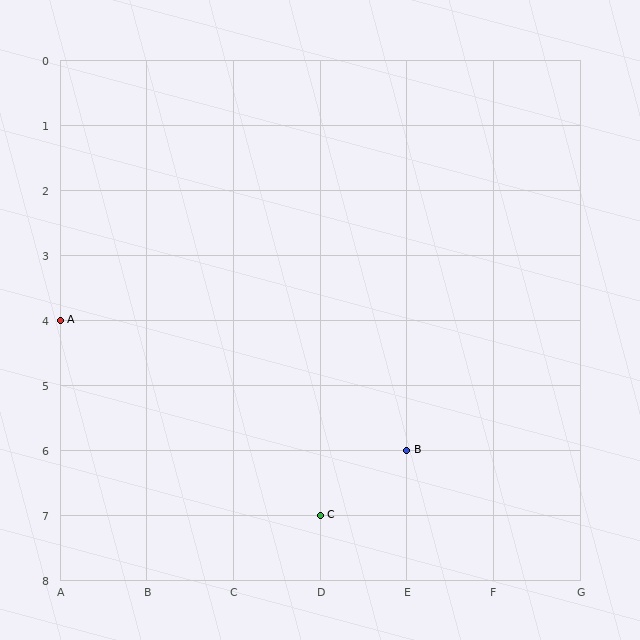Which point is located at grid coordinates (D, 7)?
Point C is at (D, 7).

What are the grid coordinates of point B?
Point B is at grid coordinates (E, 6).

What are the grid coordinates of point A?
Point A is at grid coordinates (A, 4).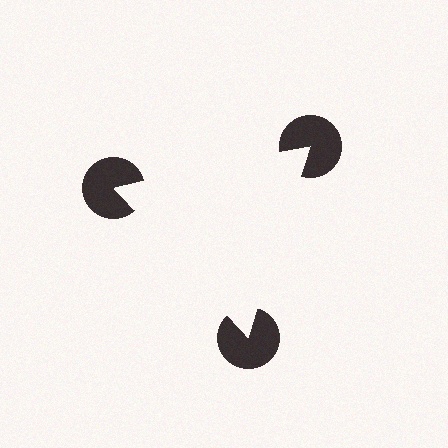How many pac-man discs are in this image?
There are 3 — one at each vertex of the illusory triangle.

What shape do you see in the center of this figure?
An illusory triangle — its edges are inferred from the aligned wedge cuts in the pac-man discs, not physically drawn.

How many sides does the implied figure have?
3 sides.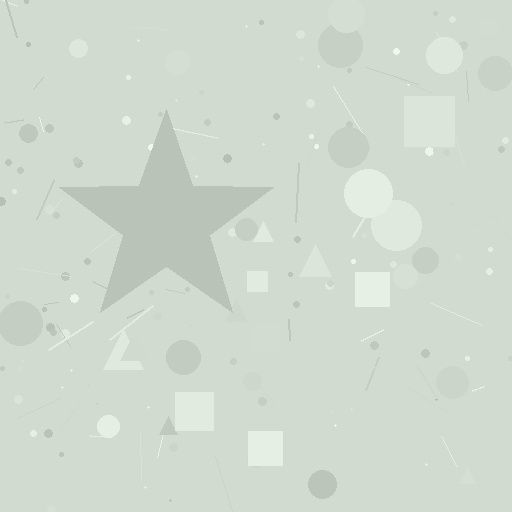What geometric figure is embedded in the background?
A star is embedded in the background.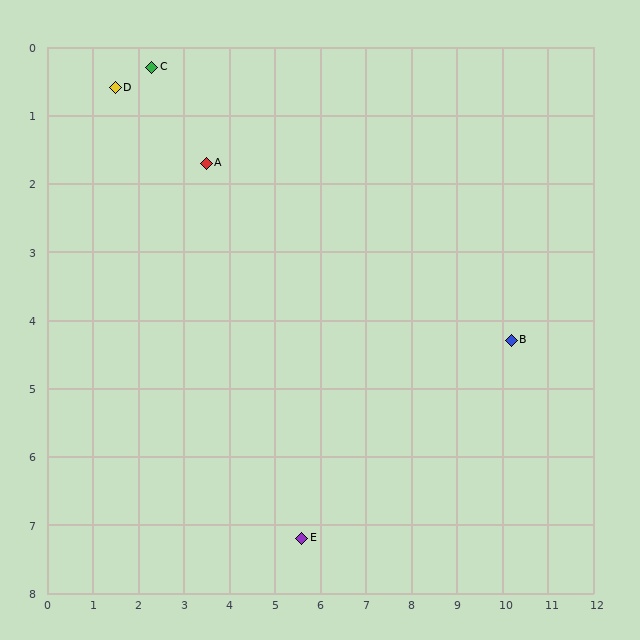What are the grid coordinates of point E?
Point E is at approximately (5.6, 7.2).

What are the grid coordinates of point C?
Point C is at approximately (2.3, 0.3).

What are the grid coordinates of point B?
Point B is at approximately (10.2, 4.3).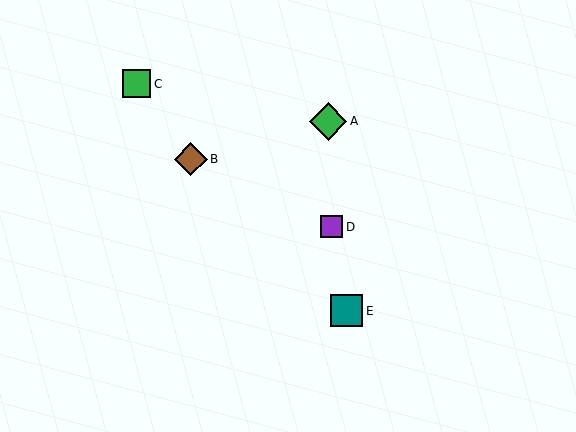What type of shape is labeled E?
Shape E is a teal square.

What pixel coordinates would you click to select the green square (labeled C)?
Click at (137, 84) to select the green square C.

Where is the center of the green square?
The center of the green square is at (137, 84).